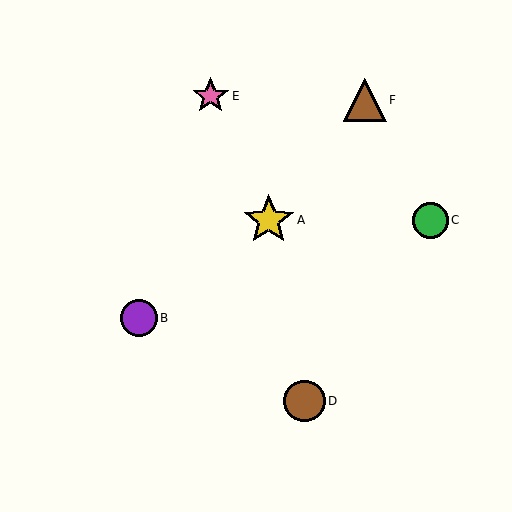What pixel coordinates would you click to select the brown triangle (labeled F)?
Click at (365, 100) to select the brown triangle F.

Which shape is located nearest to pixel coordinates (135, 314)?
The purple circle (labeled B) at (139, 318) is nearest to that location.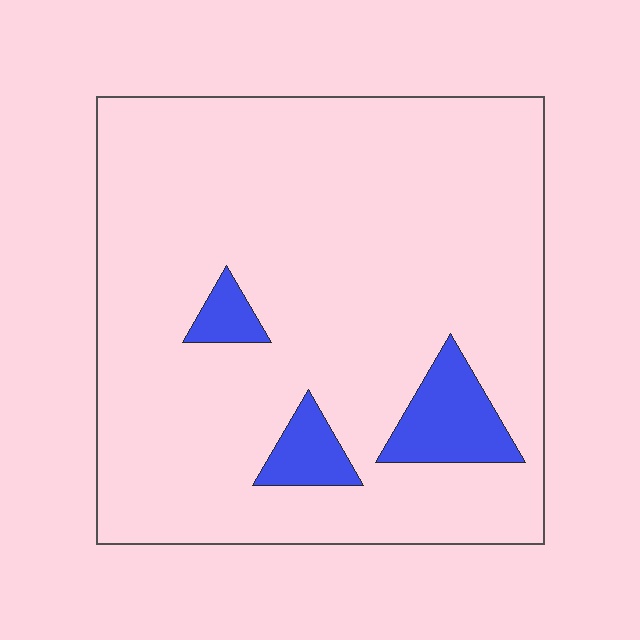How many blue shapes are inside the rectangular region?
3.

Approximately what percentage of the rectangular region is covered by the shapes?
Approximately 10%.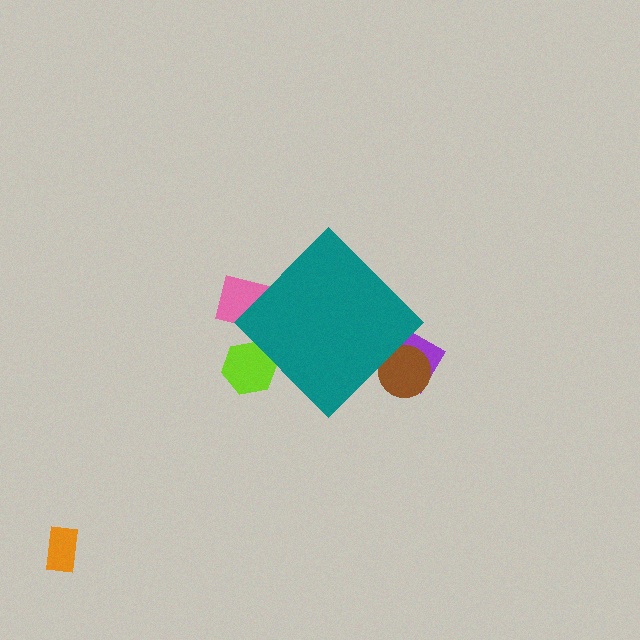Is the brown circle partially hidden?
Yes, the brown circle is partially hidden behind the teal diamond.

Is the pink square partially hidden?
Yes, the pink square is partially hidden behind the teal diamond.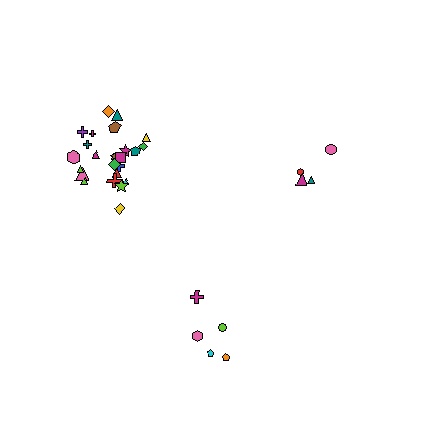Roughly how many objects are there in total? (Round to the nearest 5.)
Roughly 35 objects in total.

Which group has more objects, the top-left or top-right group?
The top-left group.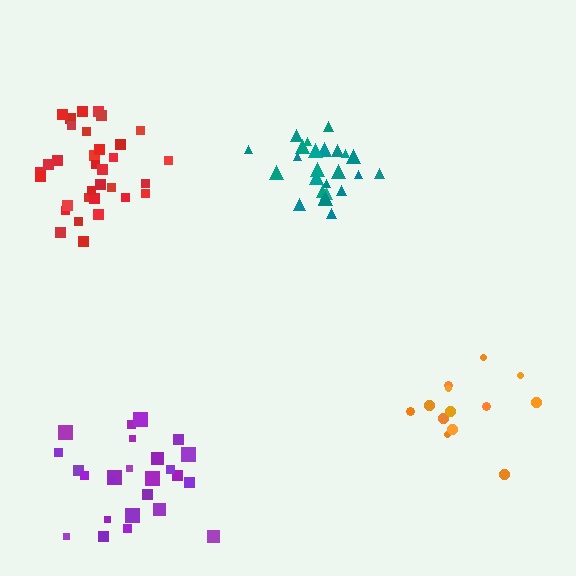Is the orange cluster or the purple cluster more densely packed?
Purple.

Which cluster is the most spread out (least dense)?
Orange.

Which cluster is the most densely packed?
Teal.